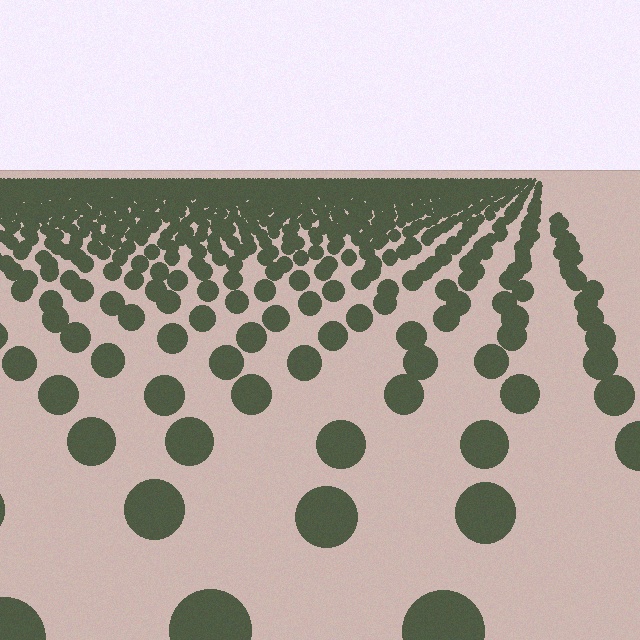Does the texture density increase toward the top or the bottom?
Density increases toward the top.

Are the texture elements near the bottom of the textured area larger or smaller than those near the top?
Larger. Near the bottom, elements are closer to the viewer and appear at a bigger on-screen size.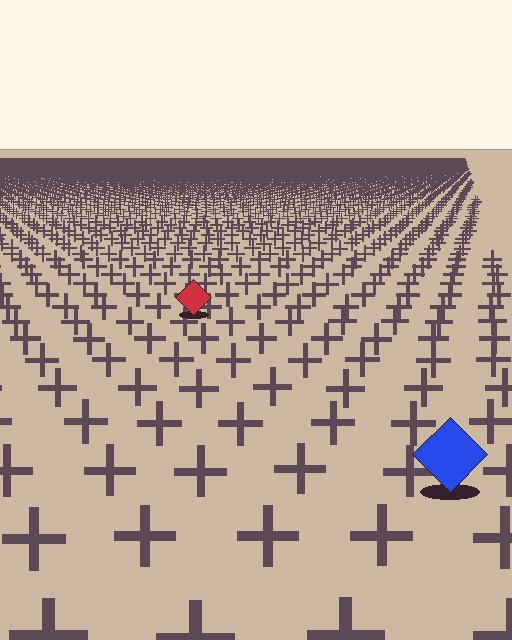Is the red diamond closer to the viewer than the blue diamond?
No. The blue diamond is closer — you can tell from the texture gradient: the ground texture is coarser near it.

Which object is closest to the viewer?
The blue diamond is closest. The texture marks near it are larger and more spread out.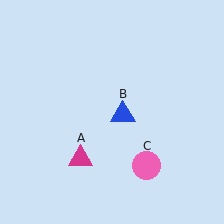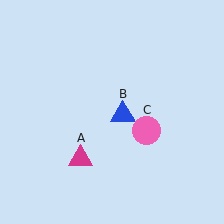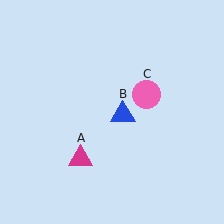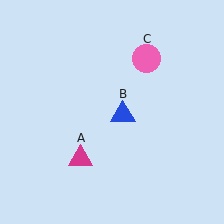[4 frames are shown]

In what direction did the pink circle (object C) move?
The pink circle (object C) moved up.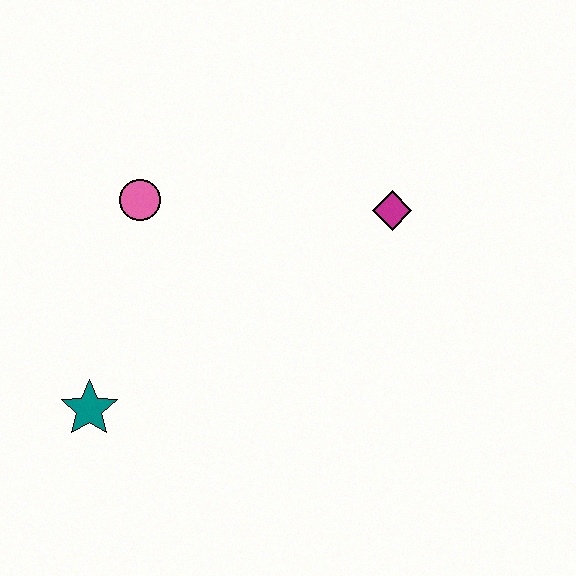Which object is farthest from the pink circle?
The magenta diamond is farthest from the pink circle.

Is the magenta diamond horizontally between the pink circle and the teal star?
No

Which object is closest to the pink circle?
The teal star is closest to the pink circle.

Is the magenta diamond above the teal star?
Yes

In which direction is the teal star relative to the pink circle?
The teal star is below the pink circle.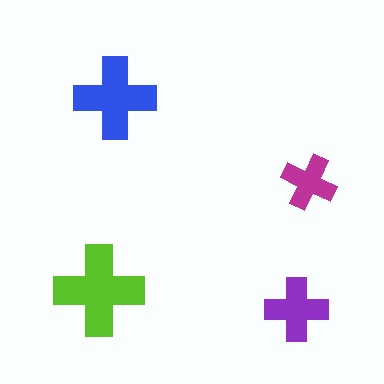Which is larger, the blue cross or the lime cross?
The lime one.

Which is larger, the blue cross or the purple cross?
The blue one.